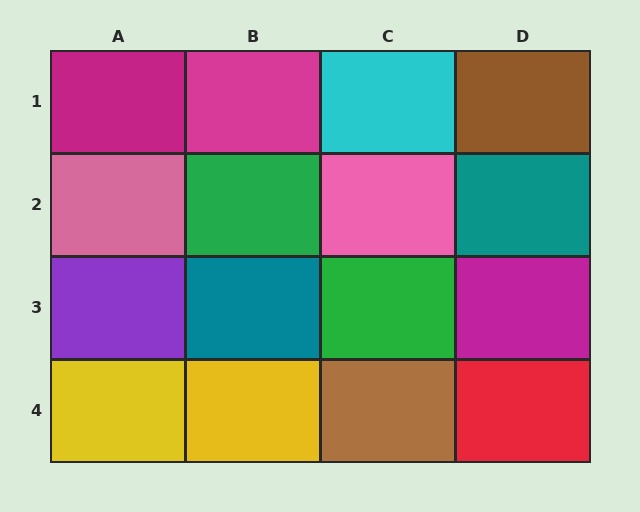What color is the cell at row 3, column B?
Teal.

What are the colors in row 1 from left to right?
Magenta, magenta, cyan, brown.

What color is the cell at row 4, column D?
Red.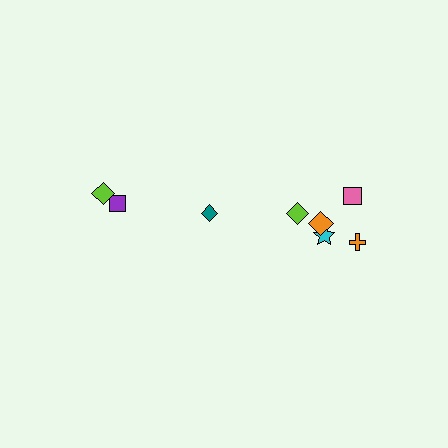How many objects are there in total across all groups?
There are 8 objects.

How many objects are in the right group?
There are 5 objects.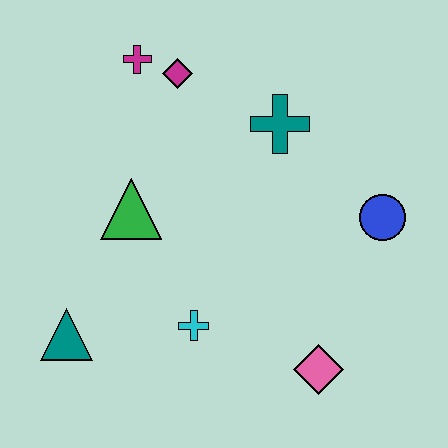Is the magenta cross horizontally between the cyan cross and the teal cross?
No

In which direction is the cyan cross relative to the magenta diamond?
The cyan cross is below the magenta diamond.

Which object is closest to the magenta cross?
The magenta diamond is closest to the magenta cross.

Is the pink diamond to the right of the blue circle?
No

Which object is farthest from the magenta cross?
The pink diamond is farthest from the magenta cross.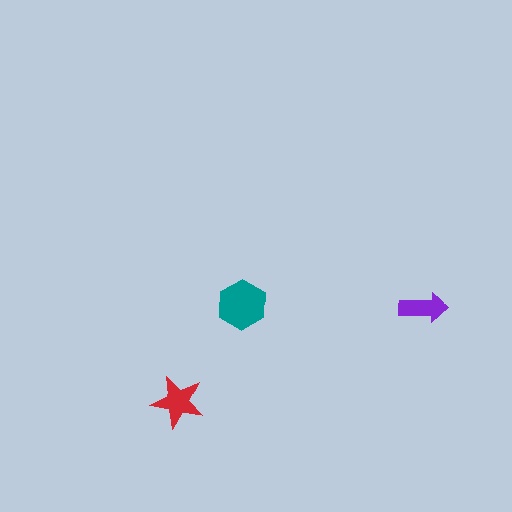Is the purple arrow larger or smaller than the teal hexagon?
Smaller.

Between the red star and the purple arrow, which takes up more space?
The red star.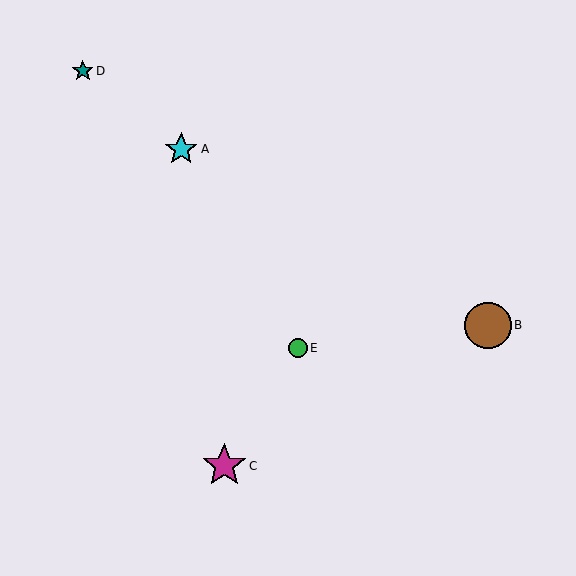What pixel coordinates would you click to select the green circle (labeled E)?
Click at (298, 348) to select the green circle E.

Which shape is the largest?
The brown circle (labeled B) is the largest.